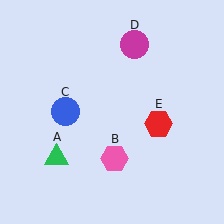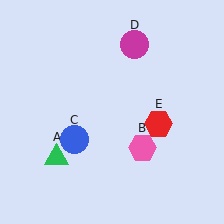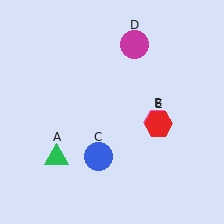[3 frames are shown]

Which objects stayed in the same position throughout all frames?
Green triangle (object A) and magenta circle (object D) and red hexagon (object E) remained stationary.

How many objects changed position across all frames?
2 objects changed position: pink hexagon (object B), blue circle (object C).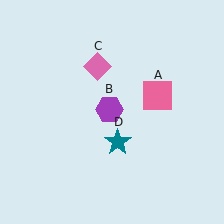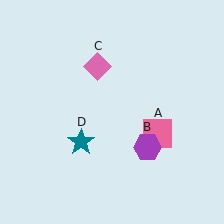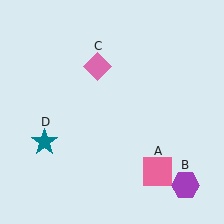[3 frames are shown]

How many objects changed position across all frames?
3 objects changed position: pink square (object A), purple hexagon (object B), teal star (object D).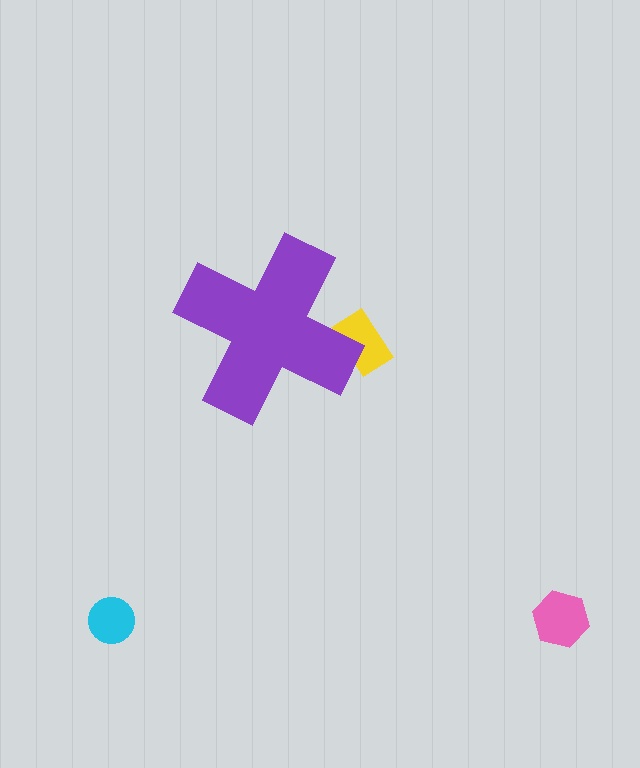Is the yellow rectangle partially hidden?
Yes, the yellow rectangle is partially hidden behind the purple cross.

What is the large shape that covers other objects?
A purple cross.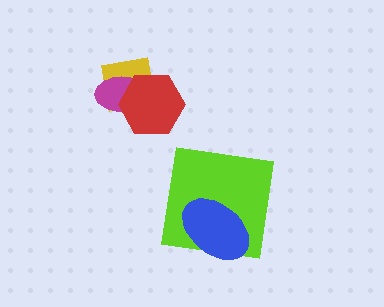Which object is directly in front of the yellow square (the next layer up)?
The magenta ellipse is directly in front of the yellow square.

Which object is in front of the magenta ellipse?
The red hexagon is in front of the magenta ellipse.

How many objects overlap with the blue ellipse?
1 object overlaps with the blue ellipse.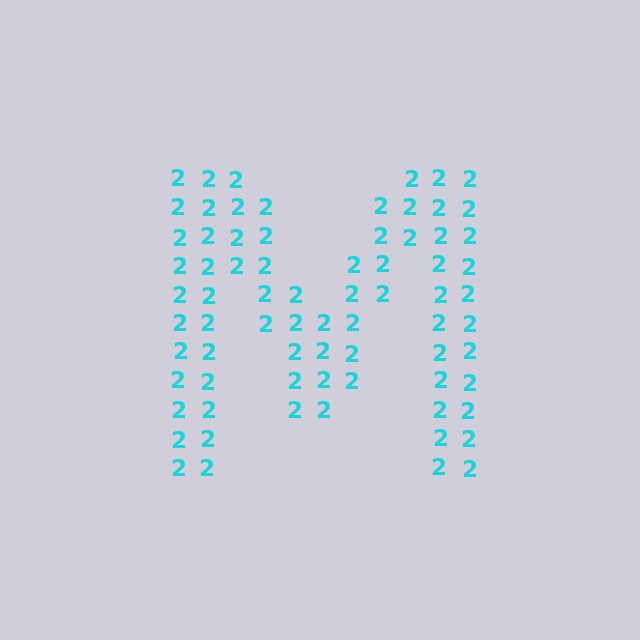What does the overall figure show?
The overall figure shows the letter M.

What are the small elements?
The small elements are digit 2's.